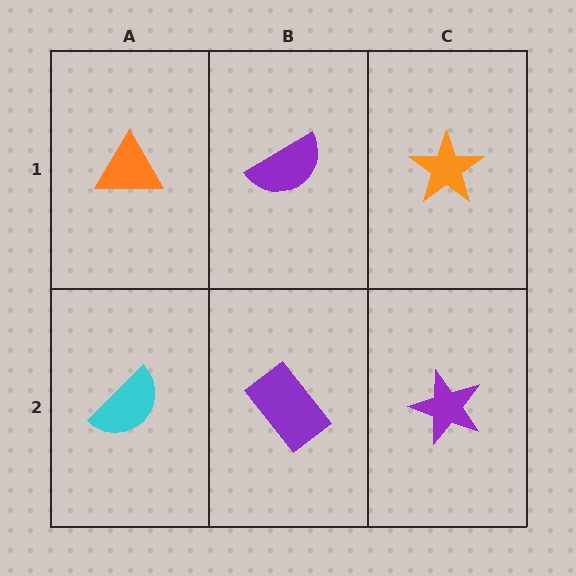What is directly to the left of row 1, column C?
A purple semicircle.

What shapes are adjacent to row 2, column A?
An orange triangle (row 1, column A), a purple rectangle (row 2, column B).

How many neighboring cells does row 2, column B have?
3.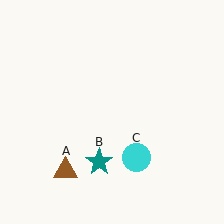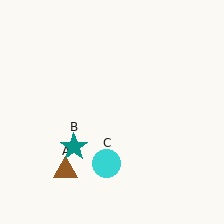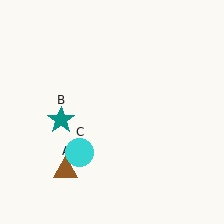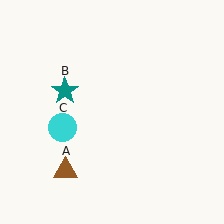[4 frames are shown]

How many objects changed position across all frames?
2 objects changed position: teal star (object B), cyan circle (object C).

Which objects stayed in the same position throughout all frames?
Brown triangle (object A) remained stationary.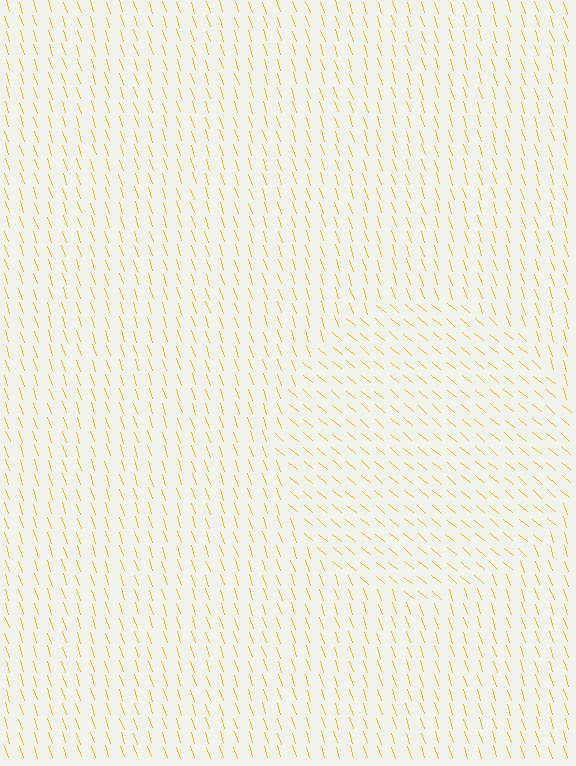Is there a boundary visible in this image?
Yes, there is a texture boundary formed by a change in line orientation.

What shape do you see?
I see a circle.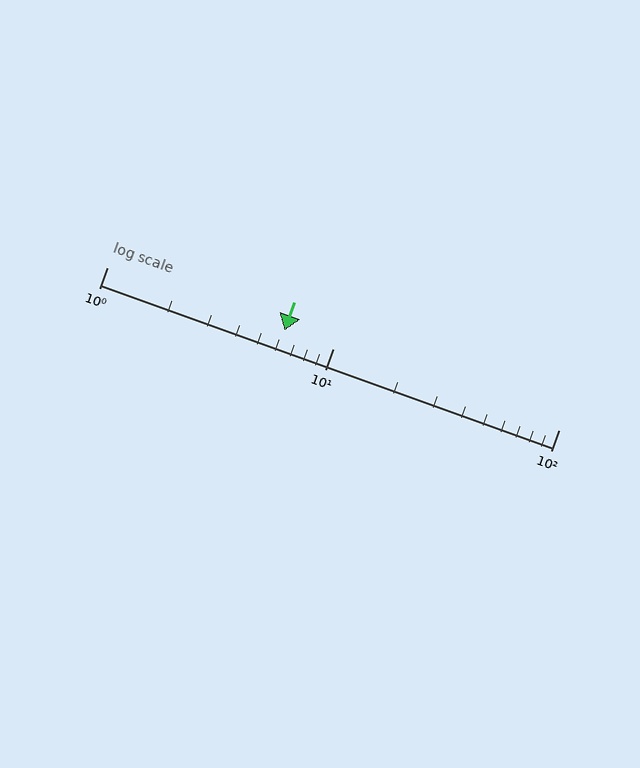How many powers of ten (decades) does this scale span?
The scale spans 2 decades, from 1 to 100.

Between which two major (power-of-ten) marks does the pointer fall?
The pointer is between 1 and 10.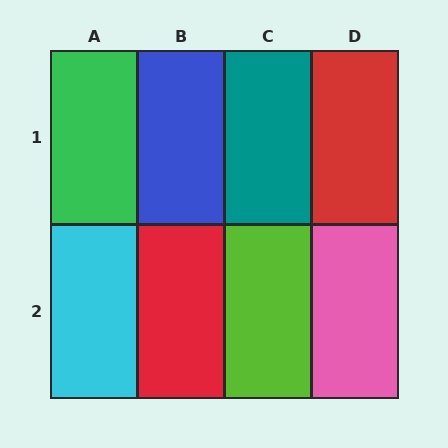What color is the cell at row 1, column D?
Red.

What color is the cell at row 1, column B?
Blue.